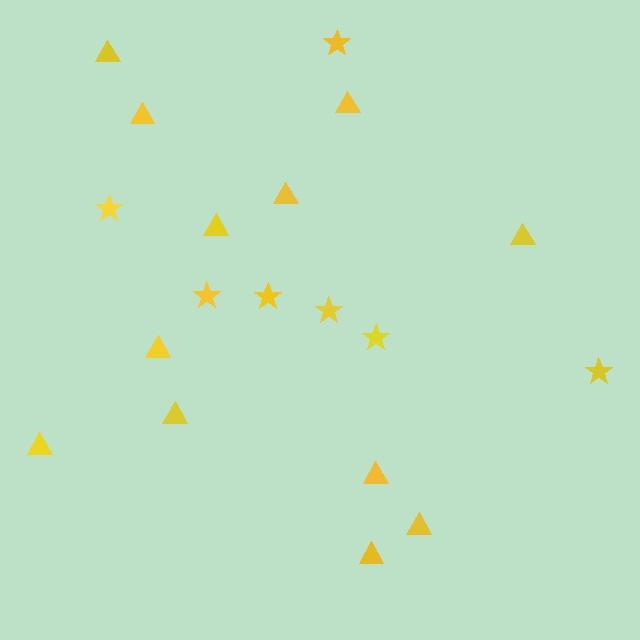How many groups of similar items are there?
There are 2 groups: one group of triangles (12) and one group of stars (7).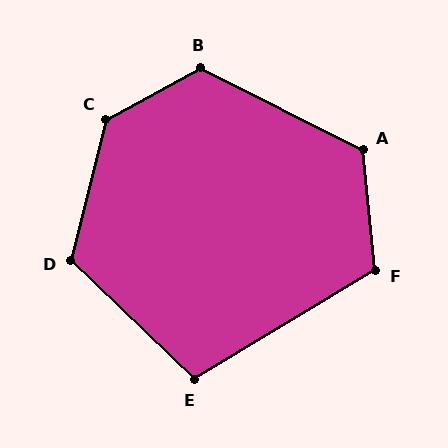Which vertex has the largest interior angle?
C, at approximately 133 degrees.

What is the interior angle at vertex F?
Approximately 115 degrees (obtuse).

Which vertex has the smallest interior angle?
E, at approximately 105 degrees.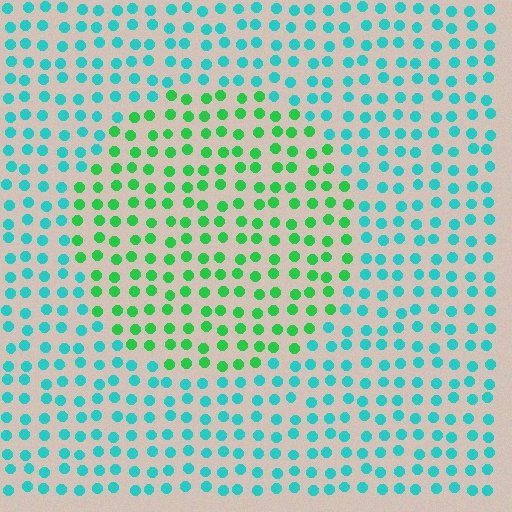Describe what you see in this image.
The image is filled with small cyan elements in a uniform arrangement. A circle-shaped region is visible where the elements are tinted to a slightly different hue, forming a subtle color boundary.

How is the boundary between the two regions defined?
The boundary is defined purely by a slight shift in hue (about 45 degrees). Spacing, size, and orientation are identical on both sides.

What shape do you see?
I see a circle.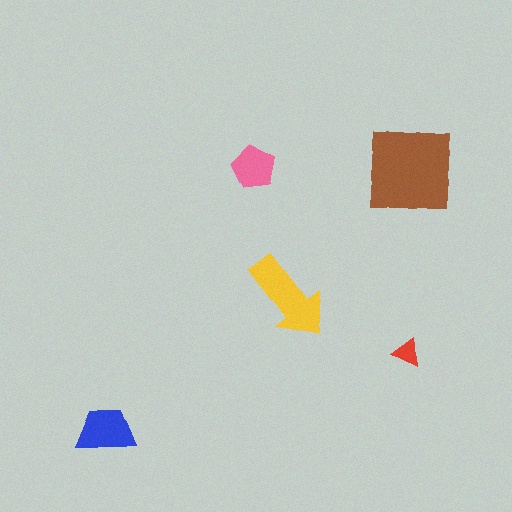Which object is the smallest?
The red triangle.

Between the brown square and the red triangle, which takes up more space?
The brown square.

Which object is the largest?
The brown square.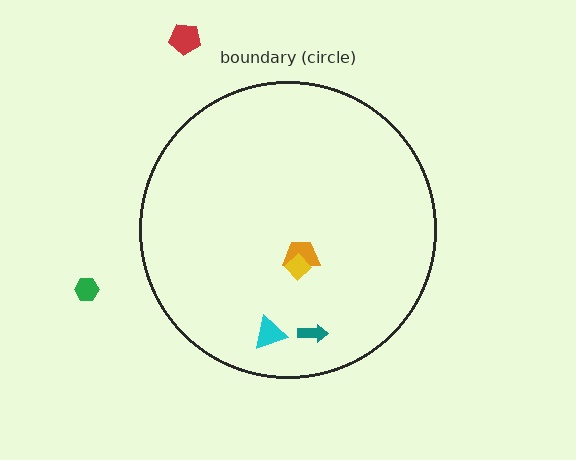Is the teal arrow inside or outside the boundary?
Inside.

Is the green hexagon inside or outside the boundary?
Outside.